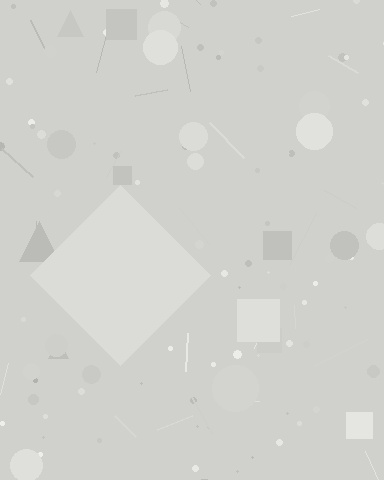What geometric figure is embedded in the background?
A diamond is embedded in the background.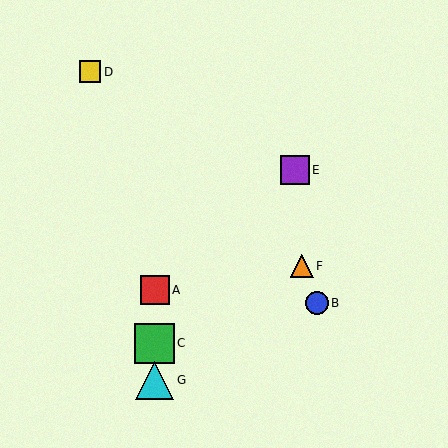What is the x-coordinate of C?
Object C is at x≈155.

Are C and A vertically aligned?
Yes, both are at x≈155.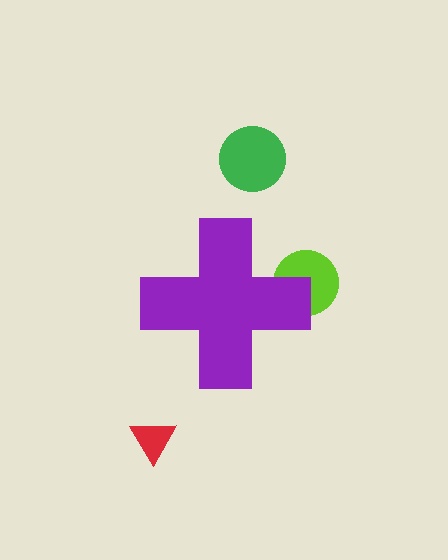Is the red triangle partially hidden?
No, the red triangle is fully visible.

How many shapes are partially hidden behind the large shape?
1 shape is partially hidden.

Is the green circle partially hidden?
No, the green circle is fully visible.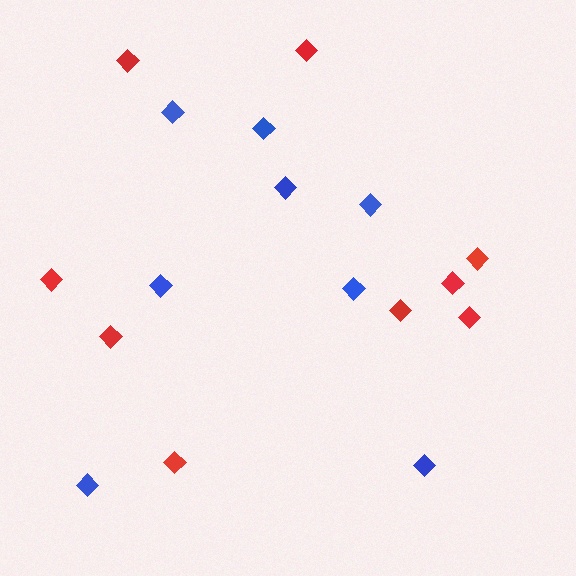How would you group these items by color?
There are 2 groups: one group of red diamonds (9) and one group of blue diamonds (8).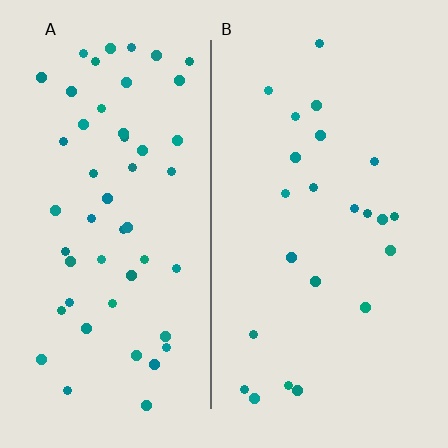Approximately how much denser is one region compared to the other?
Approximately 2.2× — region A over region B.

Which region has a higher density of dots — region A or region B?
A (the left).